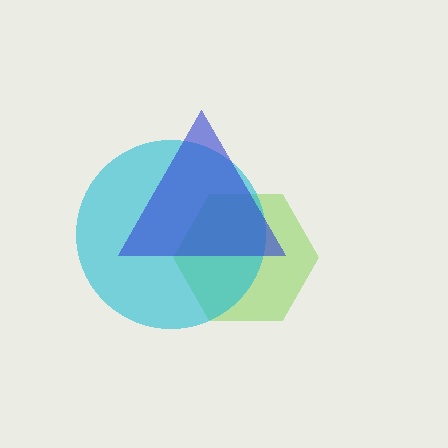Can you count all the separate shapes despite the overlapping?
Yes, there are 3 separate shapes.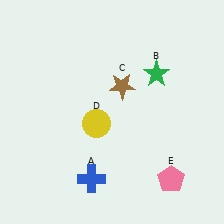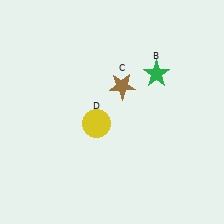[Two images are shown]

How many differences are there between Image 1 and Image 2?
There are 2 differences between the two images.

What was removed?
The pink pentagon (E), the blue cross (A) were removed in Image 2.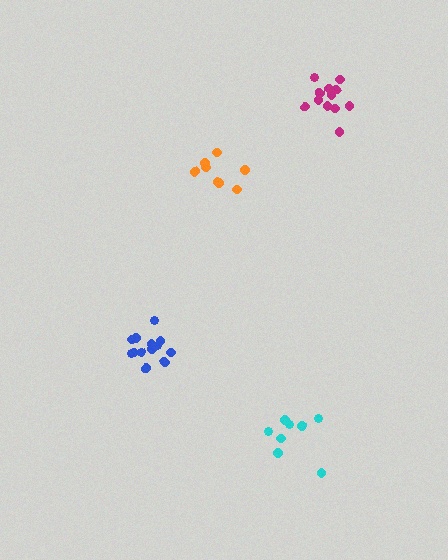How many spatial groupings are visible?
There are 4 spatial groupings.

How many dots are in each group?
Group 1: 13 dots, Group 2: 8 dots, Group 3: 12 dots, Group 4: 8 dots (41 total).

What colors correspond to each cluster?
The clusters are colored: blue, cyan, magenta, orange.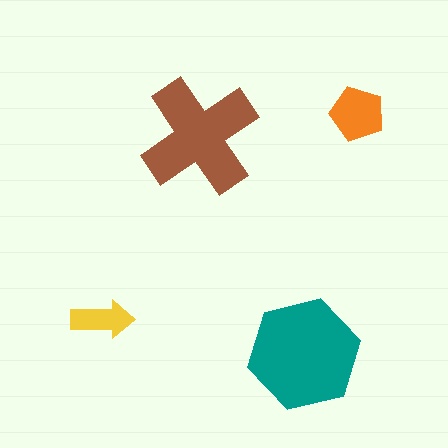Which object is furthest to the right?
The orange pentagon is rightmost.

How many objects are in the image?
There are 4 objects in the image.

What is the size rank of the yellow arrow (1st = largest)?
4th.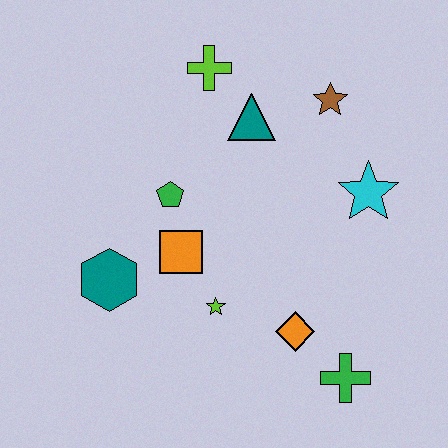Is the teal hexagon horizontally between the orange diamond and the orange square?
No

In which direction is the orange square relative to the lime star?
The orange square is above the lime star.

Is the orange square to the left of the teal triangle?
Yes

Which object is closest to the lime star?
The orange square is closest to the lime star.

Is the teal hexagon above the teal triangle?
No